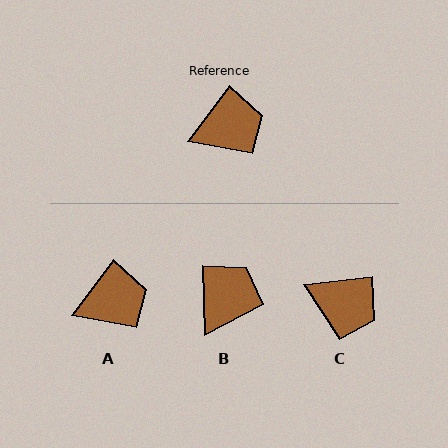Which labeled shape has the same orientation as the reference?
A.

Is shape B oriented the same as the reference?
No, it is off by about 39 degrees.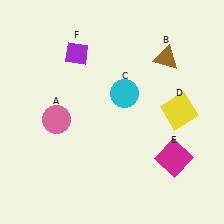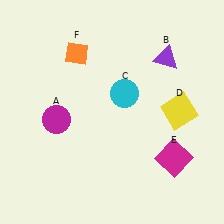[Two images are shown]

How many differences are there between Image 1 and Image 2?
There are 3 differences between the two images.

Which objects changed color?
A changed from pink to magenta. B changed from brown to purple. F changed from purple to orange.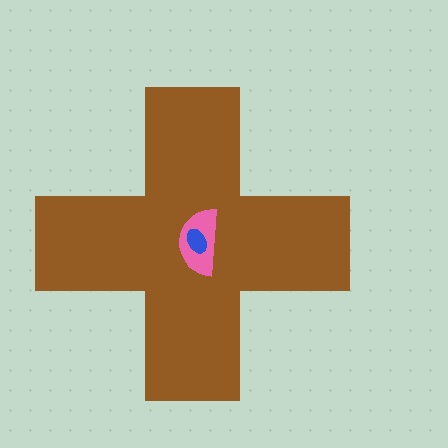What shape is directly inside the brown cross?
The pink semicircle.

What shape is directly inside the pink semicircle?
The blue ellipse.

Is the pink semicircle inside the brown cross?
Yes.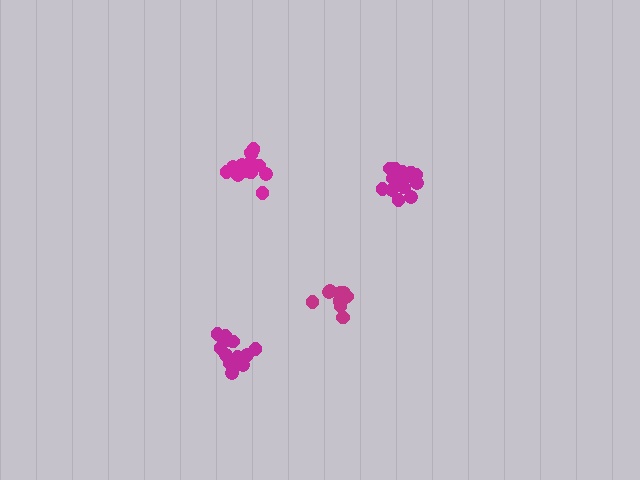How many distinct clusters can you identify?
There are 4 distinct clusters.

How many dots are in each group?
Group 1: 18 dots, Group 2: 13 dots, Group 3: 17 dots, Group 4: 15 dots (63 total).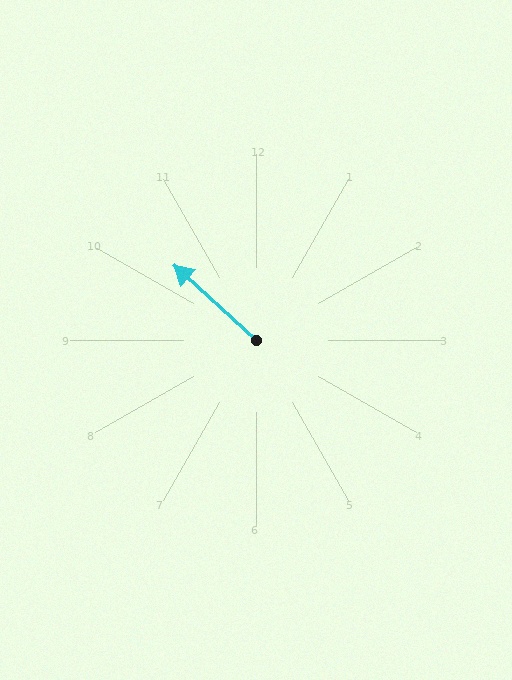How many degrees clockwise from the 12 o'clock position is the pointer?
Approximately 313 degrees.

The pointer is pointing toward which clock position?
Roughly 10 o'clock.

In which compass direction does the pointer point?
Northwest.